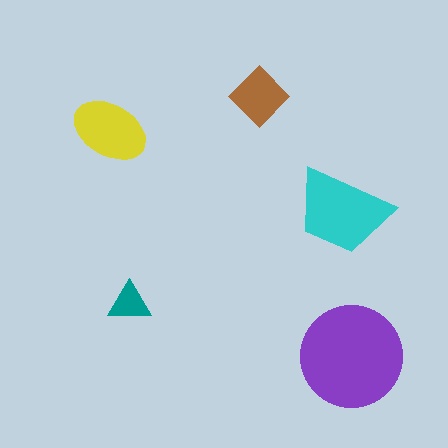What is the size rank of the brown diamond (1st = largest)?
4th.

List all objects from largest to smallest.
The purple circle, the cyan trapezoid, the yellow ellipse, the brown diamond, the teal triangle.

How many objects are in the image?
There are 5 objects in the image.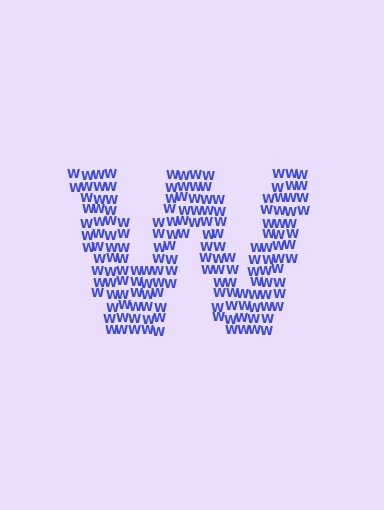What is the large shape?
The large shape is the letter W.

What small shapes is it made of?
It is made of small letter W's.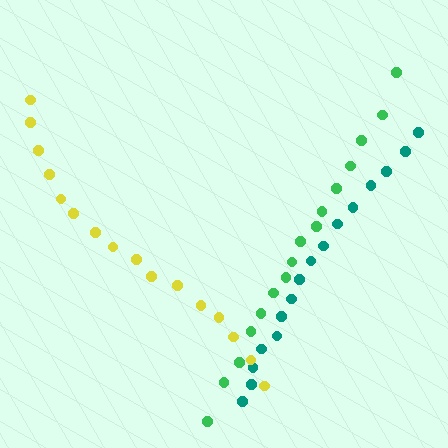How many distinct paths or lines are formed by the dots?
There are 3 distinct paths.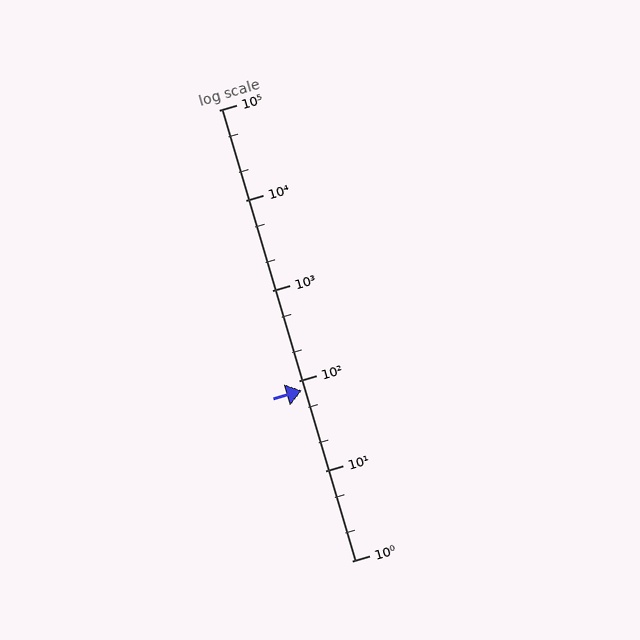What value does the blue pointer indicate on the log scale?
The pointer indicates approximately 78.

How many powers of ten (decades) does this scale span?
The scale spans 5 decades, from 1 to 100000.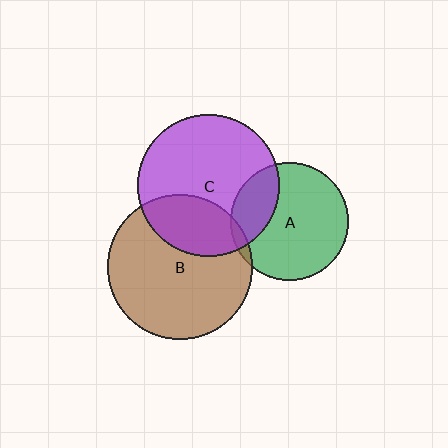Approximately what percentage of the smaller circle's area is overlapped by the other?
Approximately 30%.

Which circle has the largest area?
Circle B (brown).